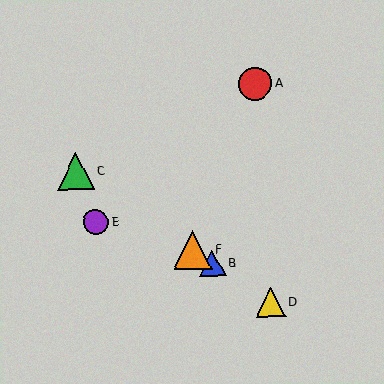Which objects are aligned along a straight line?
Objects B, C, D, F are aligned along a straight line.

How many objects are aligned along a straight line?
4 objects (B, C, D, F) are aligned along a straight line.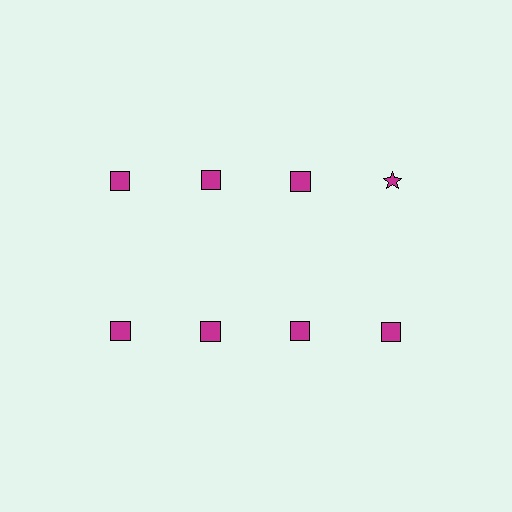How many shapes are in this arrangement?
There are 8 shapes arranged in a grid pattern.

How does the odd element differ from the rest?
It has a different shape: star instead of square.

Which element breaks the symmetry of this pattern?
The magenta star in the top row, second from right column breaks the symmetry. All other shapes are magenta squares.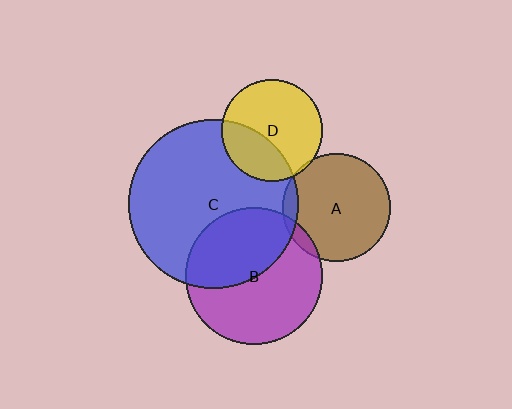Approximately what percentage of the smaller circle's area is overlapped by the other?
Approximately 5%.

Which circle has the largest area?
Circle C (blue).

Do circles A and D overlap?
Yes.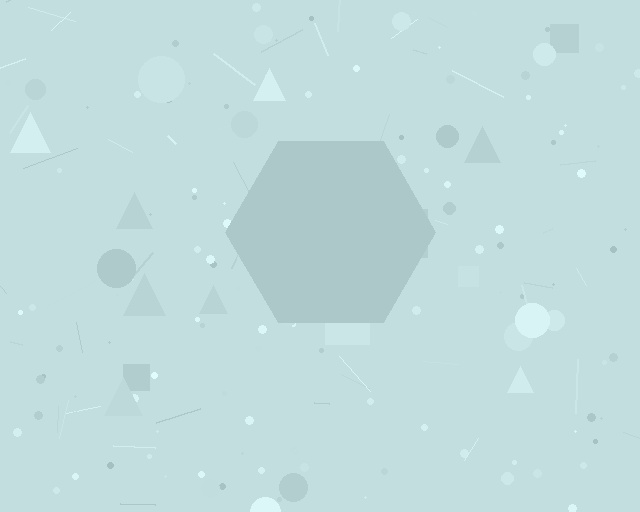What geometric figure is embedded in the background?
A hexagon is embedded in the background.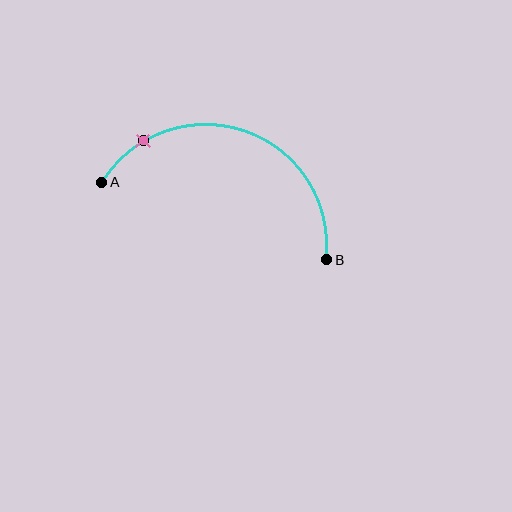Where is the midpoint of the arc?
The arc midpoint is the point on the curve farthest from the straight line joining A and B. It sits above that line.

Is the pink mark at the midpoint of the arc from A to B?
No. The pink mark lies on the arc but is closer to endpoint A. The arc midpoint would be at the point on the curve equidistant along the arc from both A and B.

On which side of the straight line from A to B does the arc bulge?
The arc bulges above the straight line connecting A and B.